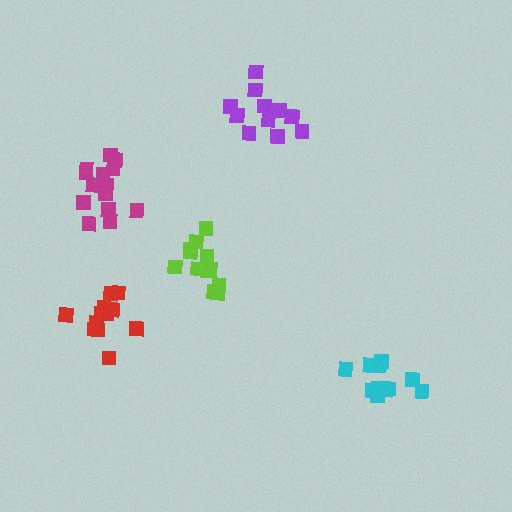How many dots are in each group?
Group 1: 12 dots, Group 2: 11 dots, Group 3: 14 dots, Group 4: 11 dots, Group 5: 12 dots (60 total).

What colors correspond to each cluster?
The clusters are colored: red, purple, magenta, cyan, lime.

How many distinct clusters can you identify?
There are 5 distinct clusters.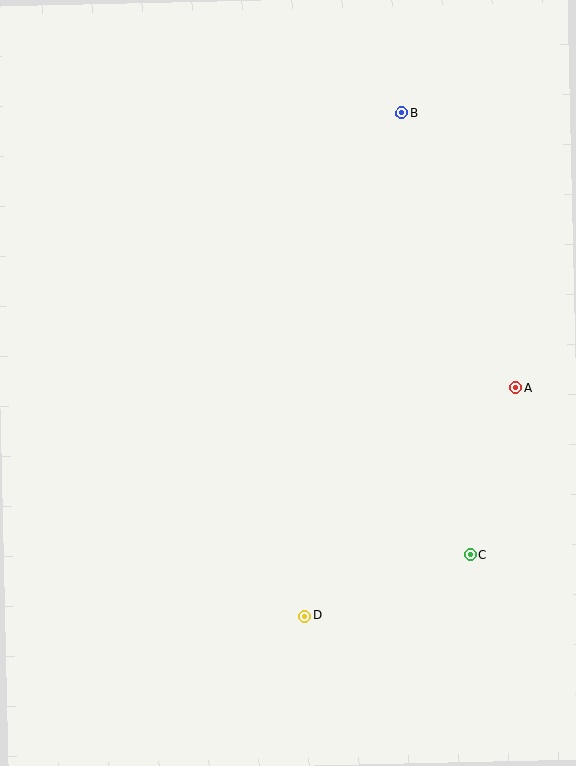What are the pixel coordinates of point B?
Point B is at (402, 113).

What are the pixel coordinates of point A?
Point A is at (516, 388).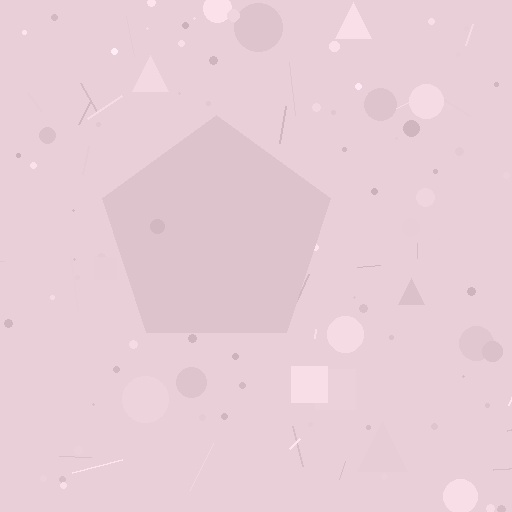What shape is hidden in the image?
A pentagon is hidden in the image.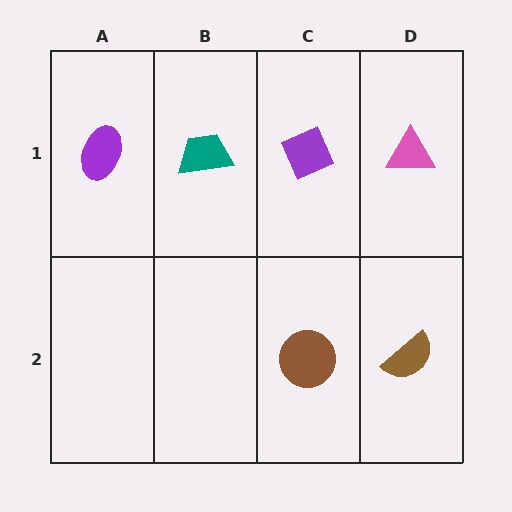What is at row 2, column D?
A brown semicircle.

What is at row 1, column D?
A pink triangle.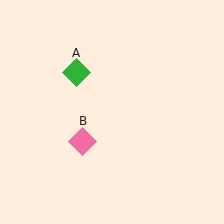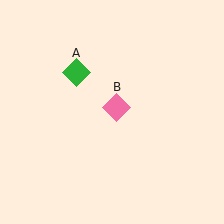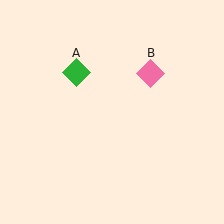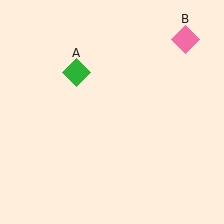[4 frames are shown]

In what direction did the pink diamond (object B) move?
The pink diamond (object B) moved up and to the right.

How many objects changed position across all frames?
1 object changed position: pink diamond (object B).